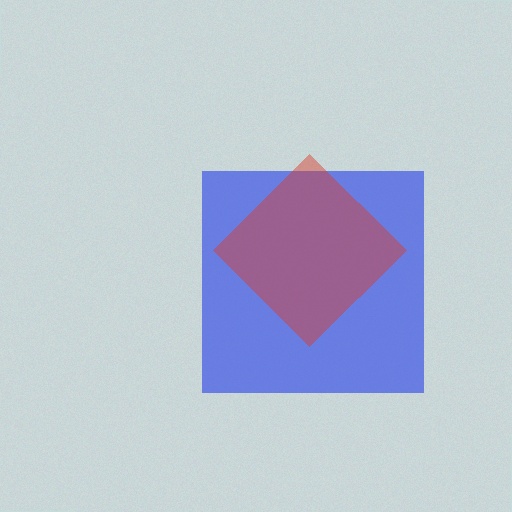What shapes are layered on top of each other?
The layered shapes are: a blue square, a red diamond.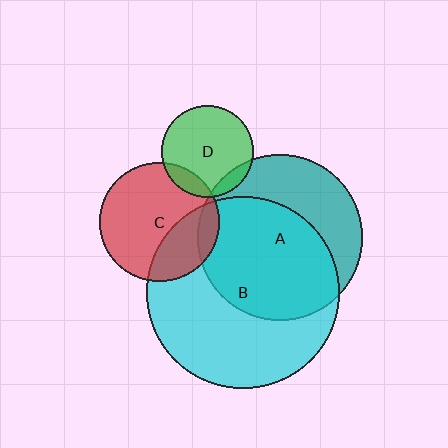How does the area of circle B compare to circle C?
Approximately 2.6 times.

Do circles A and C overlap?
Yes.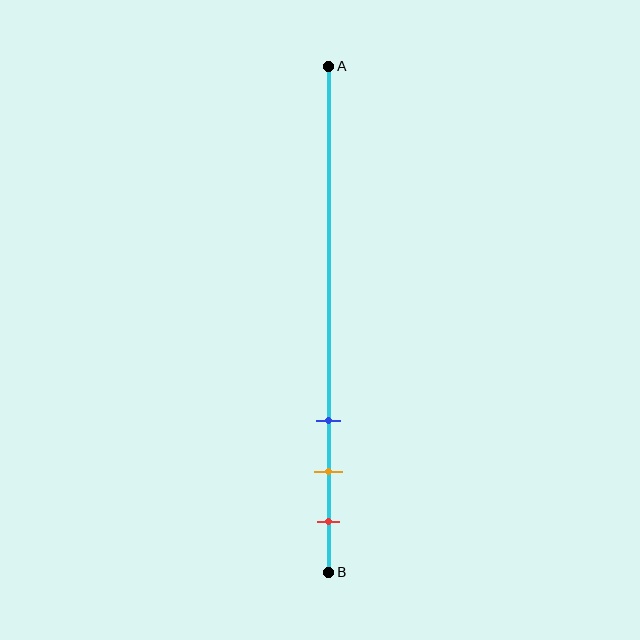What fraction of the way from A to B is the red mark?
The red mark is approximately 90% (0.9) of the way from A to B.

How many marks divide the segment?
There are 3 marks dividing the segment.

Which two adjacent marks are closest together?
The orange and red marks are the closest adjacent pair.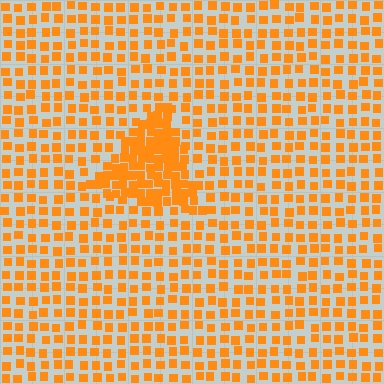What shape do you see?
I see a triangle.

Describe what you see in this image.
The image contains small orange elements arranged at two different densities. A triangle-shaped region is visible where the elements are more densely packed than the surrounding area.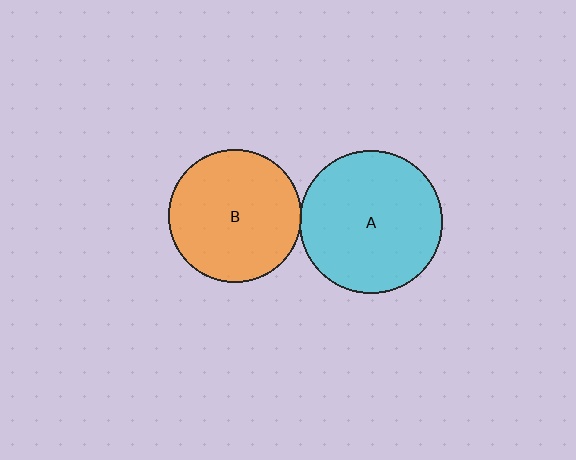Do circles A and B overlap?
Yes.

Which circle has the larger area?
Circle A (cyan).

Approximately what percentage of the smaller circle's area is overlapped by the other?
Approximately 5%.